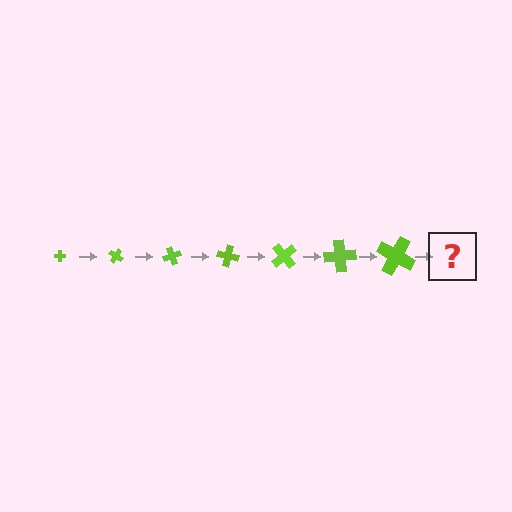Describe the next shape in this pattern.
It should be a cross, larger than the previous one and rotated 245 degrees from the start.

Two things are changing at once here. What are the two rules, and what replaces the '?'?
The two rules are that the cross grows larger each step and it rotates 35 degrees each step. The '?' should be a cross, larger than the previous one and rotated 245 degrees from the start.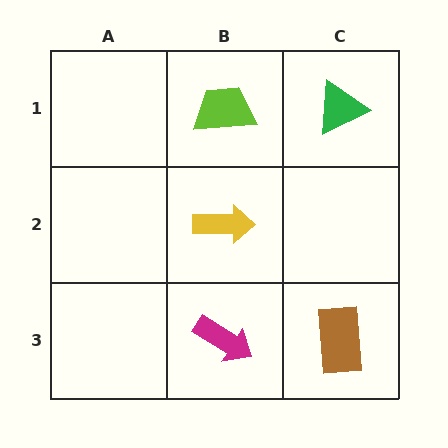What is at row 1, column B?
A lime trapezoid.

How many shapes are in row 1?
2 shapes.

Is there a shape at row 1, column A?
No, that cell is empty.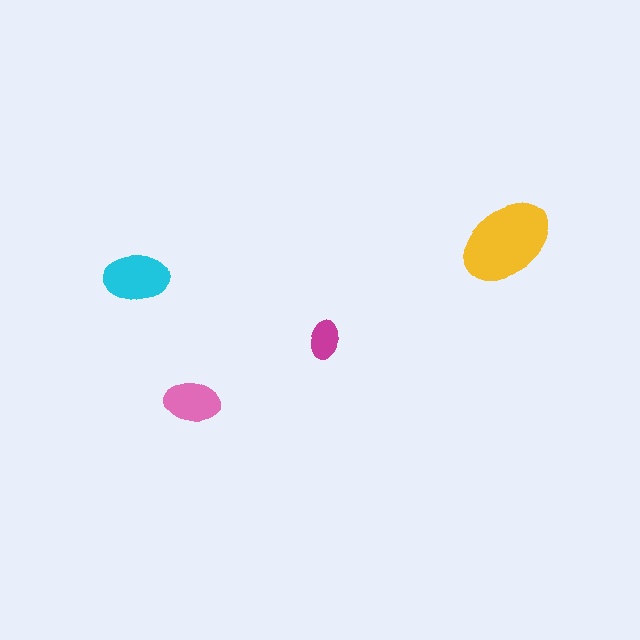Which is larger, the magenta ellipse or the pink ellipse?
The pink one.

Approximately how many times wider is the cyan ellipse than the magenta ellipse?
About 1.5 times wider.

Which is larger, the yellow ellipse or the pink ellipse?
The yellow one.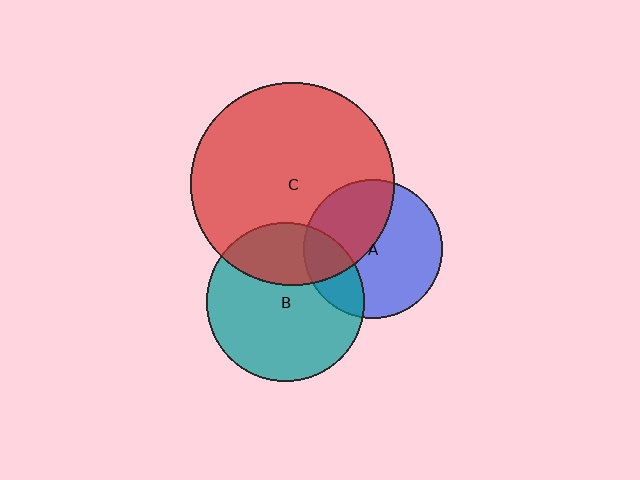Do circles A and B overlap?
Yes.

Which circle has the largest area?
Circle C (red).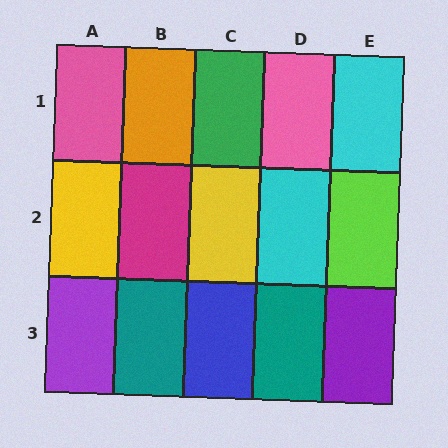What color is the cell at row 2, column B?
Magenta.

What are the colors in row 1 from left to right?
Pink, orange, green, pink, cyan.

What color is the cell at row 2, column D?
Cyan.